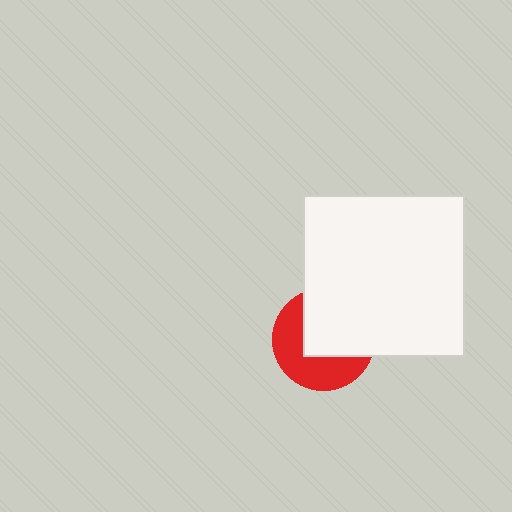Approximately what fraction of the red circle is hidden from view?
Roughly 52% of the red circle is hidden behind the white square.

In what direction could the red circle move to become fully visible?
The red circle could move toward the lower-left. That would shift it out from behind the white square entirely.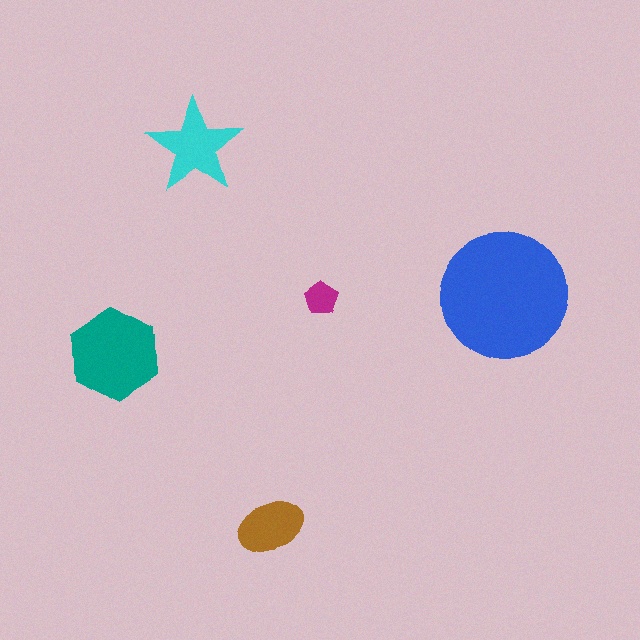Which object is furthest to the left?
The teal hexagon is leftmost.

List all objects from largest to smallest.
The blue circle, the teal hexagon, the cyan star, the brown ellipse, the magenta pentagon.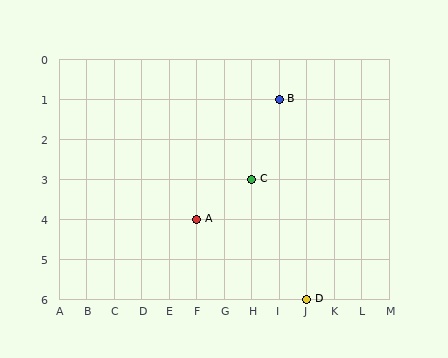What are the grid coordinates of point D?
Point D is at grid coordinates (J, 6).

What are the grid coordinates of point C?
Point C is at grid coordinates (H, 3).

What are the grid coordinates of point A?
Point A is at grid coordinates (F, 4).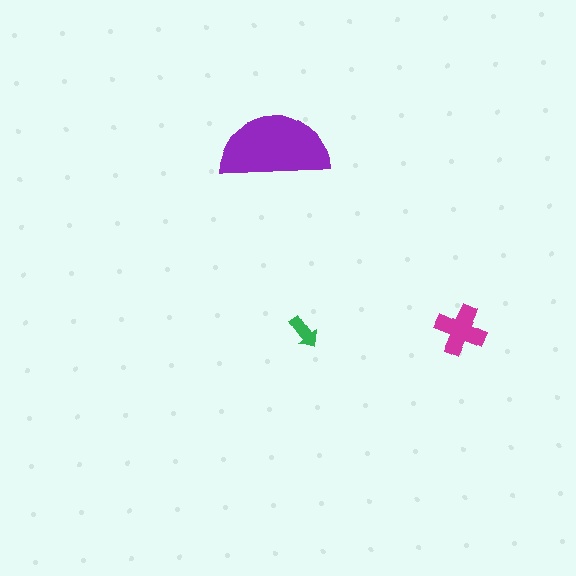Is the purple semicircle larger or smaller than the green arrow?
Larger.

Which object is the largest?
The purple semicircle.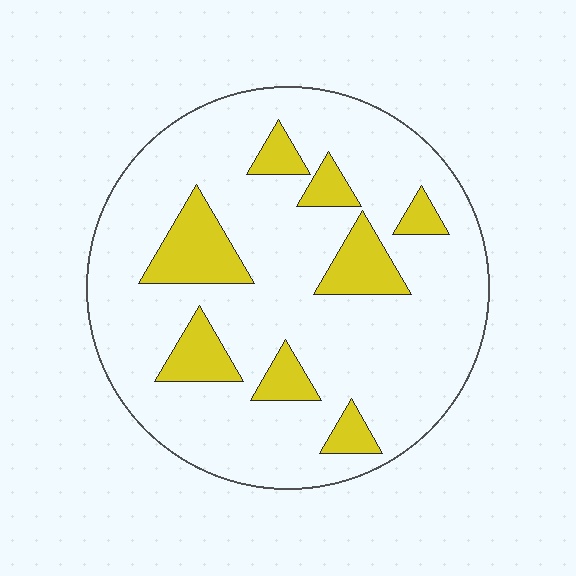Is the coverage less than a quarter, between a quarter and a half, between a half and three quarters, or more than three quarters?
Less than a quarter.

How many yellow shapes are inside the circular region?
8.